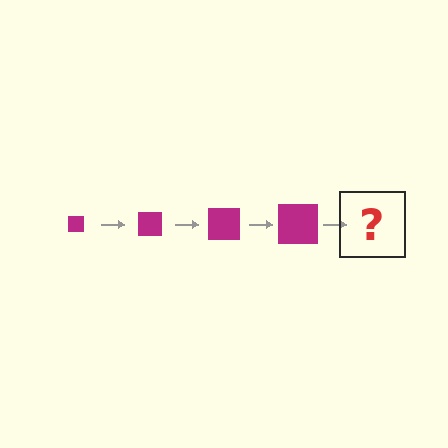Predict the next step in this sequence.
The next step is a magenta square, larger than the previous one.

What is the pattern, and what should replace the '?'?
The pattern is that the square gets progressively larger each step. The '?' should be a magenta square, larger than the previous one.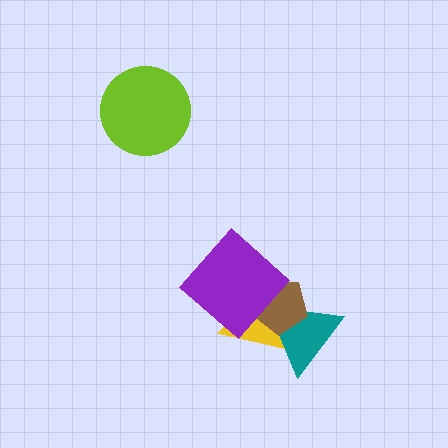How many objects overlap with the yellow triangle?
3 objects overlap with the yellow triangle.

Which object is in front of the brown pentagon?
The purple diamond is in front of the brown pentagon.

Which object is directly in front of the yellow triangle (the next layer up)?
The teal triangle is directly in front of the yellow triangle.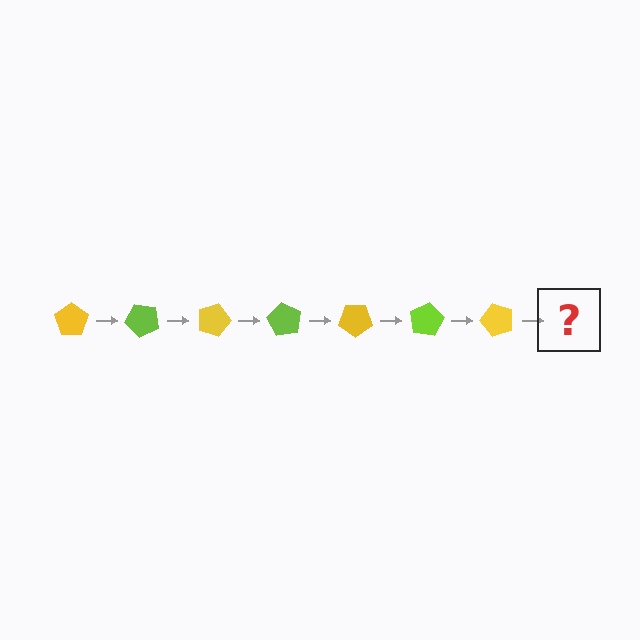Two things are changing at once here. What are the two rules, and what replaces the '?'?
The two rules are that it rotates 45 degrees each step and the color cycles through yellow and lime. The '?' should be a lime pentagon, rotated 315 degrees from the start.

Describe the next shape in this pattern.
It should be a lime pentagon, rotated 315 degrees from the start.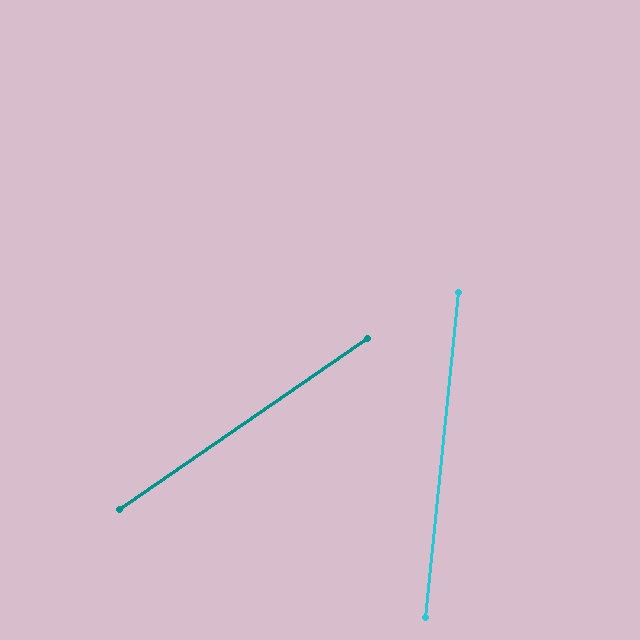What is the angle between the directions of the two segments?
Approximately 50 degrees.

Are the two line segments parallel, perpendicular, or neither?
Neither parallel nor perpendicular — they differ by about 50°.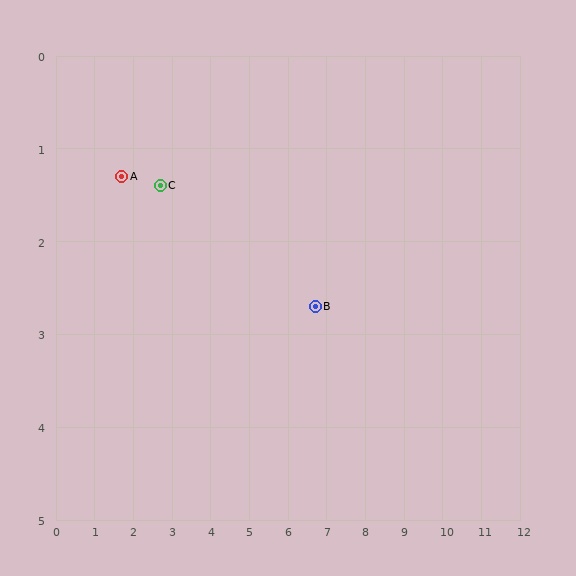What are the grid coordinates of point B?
Point B is at approximately (6.7, 2.7).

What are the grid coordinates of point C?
Point C is at approximately (2.7, 1.4).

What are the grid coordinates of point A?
Point A is at approximately (1.7, 1.3).